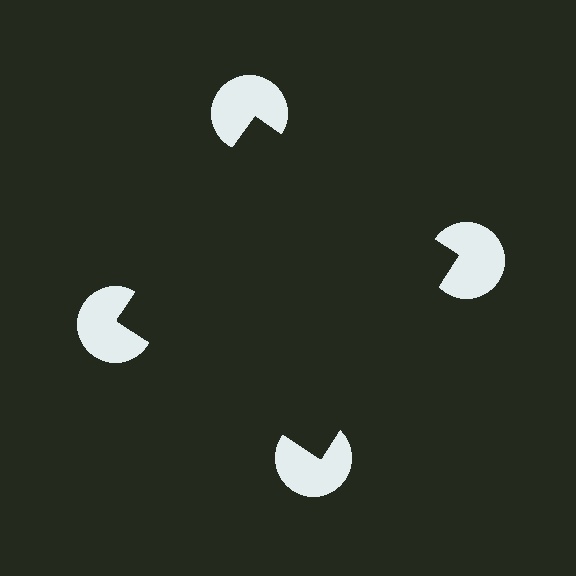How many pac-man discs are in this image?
There are 4 — one at each vertex of the illusory square.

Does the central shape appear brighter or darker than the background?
It typically appears slightly darker than the background, even though no actual brightness change is drawn.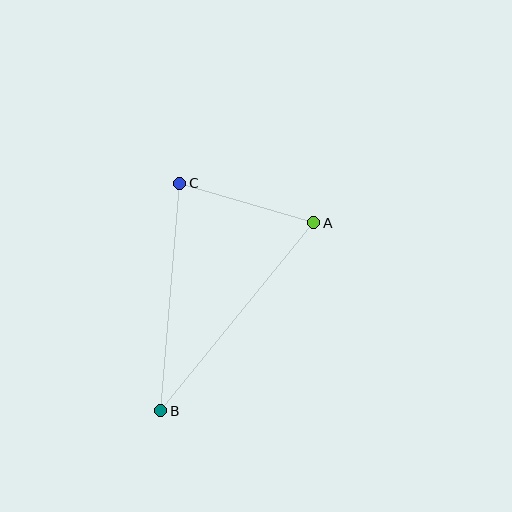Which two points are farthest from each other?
Points A and B are farthest from each other.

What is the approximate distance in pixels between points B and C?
The distance between B and C is approximately 228 pixels.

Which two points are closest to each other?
Points A and C are closest to each other.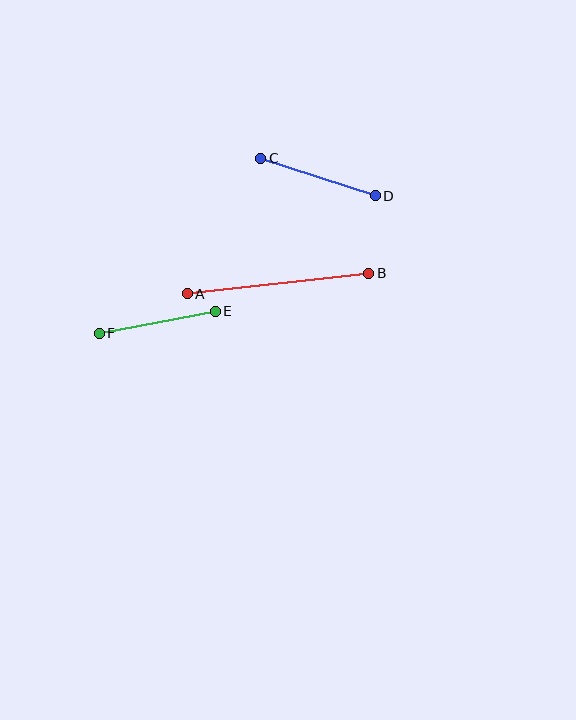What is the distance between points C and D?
The distance is approximately 120 pixels.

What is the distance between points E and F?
The distance is approximately 118 pixels.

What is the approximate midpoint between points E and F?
The midpoint is at approximately (157, 322) pixels.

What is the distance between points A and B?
The distance is approximately 183 pixels.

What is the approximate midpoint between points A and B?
The midpoint is at approximately (278, 284) pixels.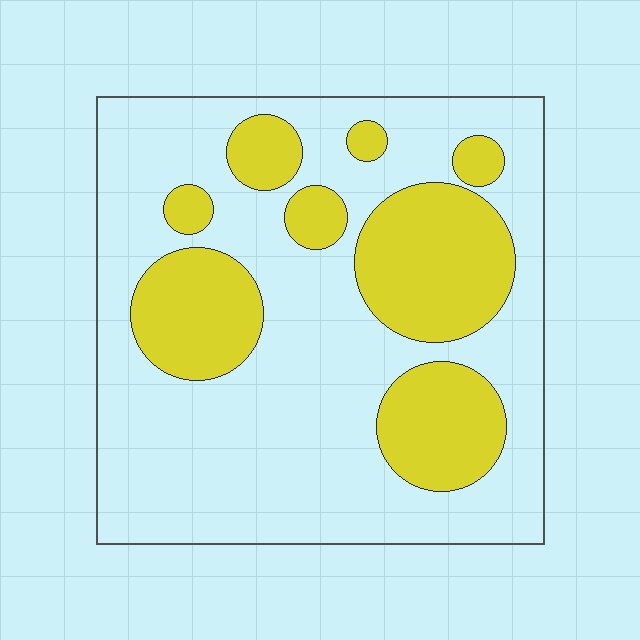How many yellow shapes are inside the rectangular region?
8.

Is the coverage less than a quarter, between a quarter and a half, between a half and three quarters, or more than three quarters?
Between a quarter and a half.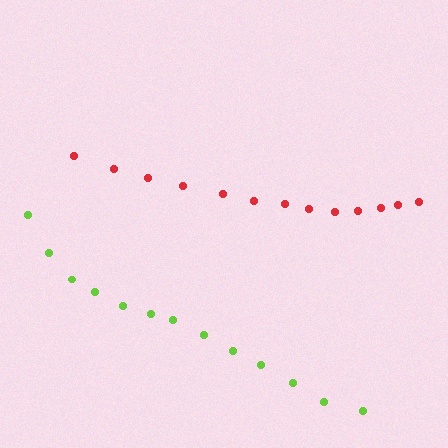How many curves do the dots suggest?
There are 2 distinct paths.